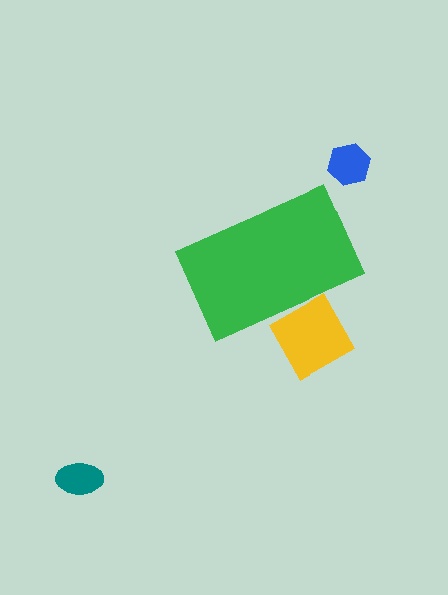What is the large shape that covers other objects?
A green rectangle.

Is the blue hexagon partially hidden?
No, the blue hexagon is fully visible.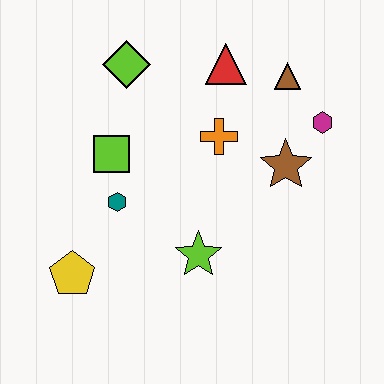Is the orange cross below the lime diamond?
Yes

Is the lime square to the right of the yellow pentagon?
Yes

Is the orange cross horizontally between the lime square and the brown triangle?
Yes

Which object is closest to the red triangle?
The brown triangle is closest to the red triangle.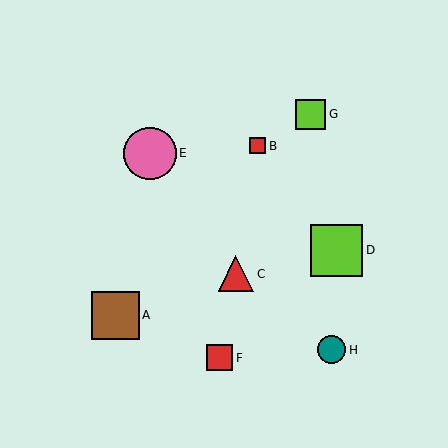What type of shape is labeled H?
Shape H is a teal circle.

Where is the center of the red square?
The center of the red square is at (220, 358).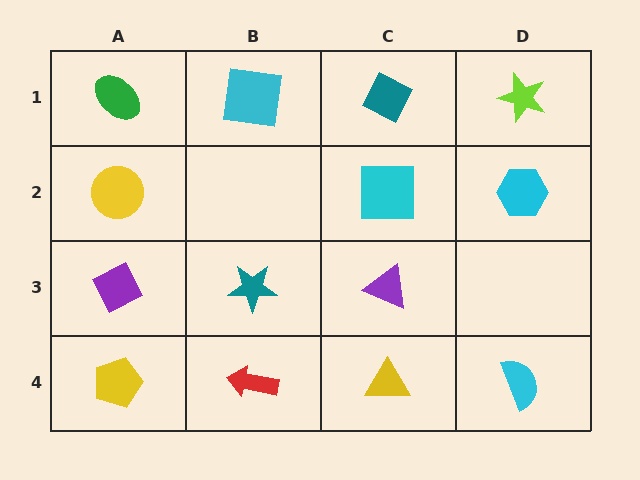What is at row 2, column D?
A cyan hexagon.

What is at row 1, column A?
A green ellipse.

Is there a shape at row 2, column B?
No, that cell is empty.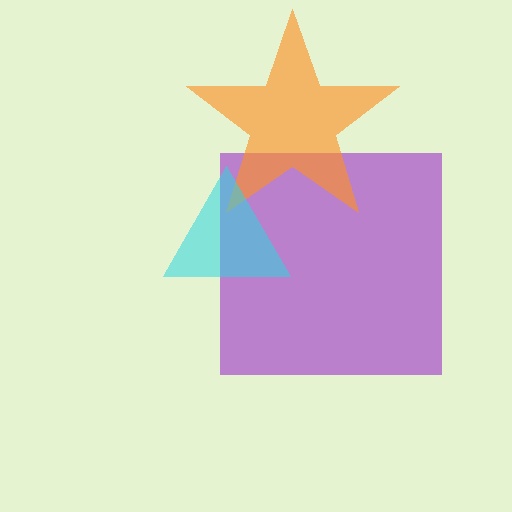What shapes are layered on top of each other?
The layered shapes are: a purple square, an orange star, a cyan triangle.